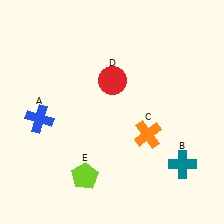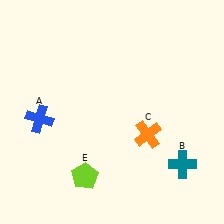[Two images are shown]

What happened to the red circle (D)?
The red circle (D) was removed in Image 2. It was in the top-right area of Image 1.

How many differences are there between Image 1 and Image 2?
There is 1 difference between the two images.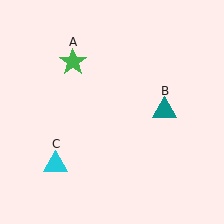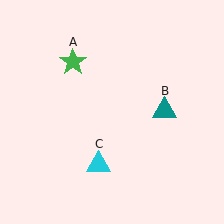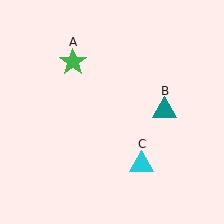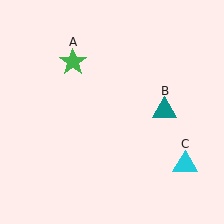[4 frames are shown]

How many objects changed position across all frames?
1 object changed position: cyan triangle (object C).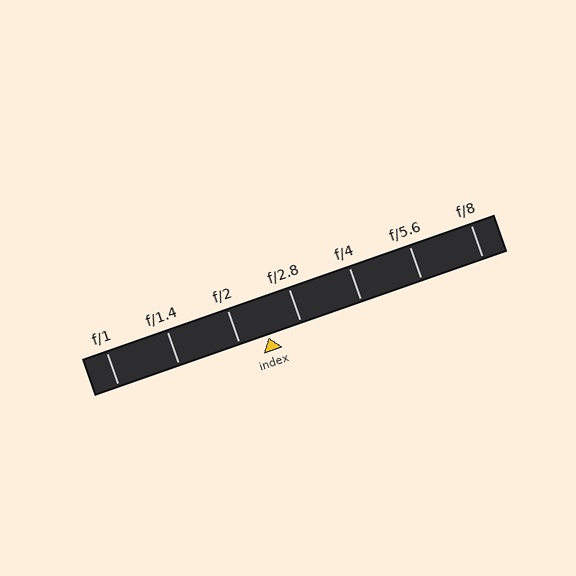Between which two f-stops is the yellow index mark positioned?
The index mark is between f/2 and f/2.8.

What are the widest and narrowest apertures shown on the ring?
The widest aperture shown is f/1 and the narrowest is f/8.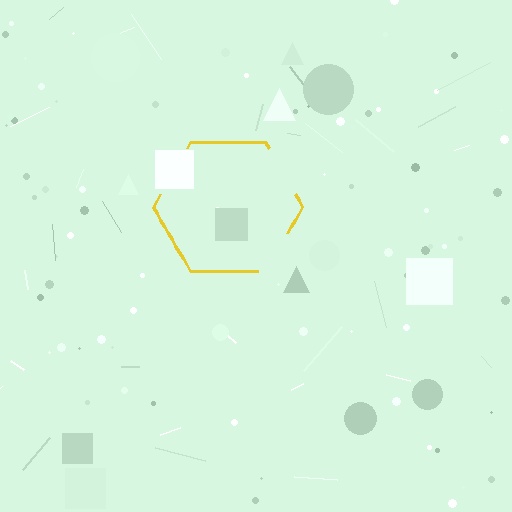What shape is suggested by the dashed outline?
The dashed outline suggests a hexagon.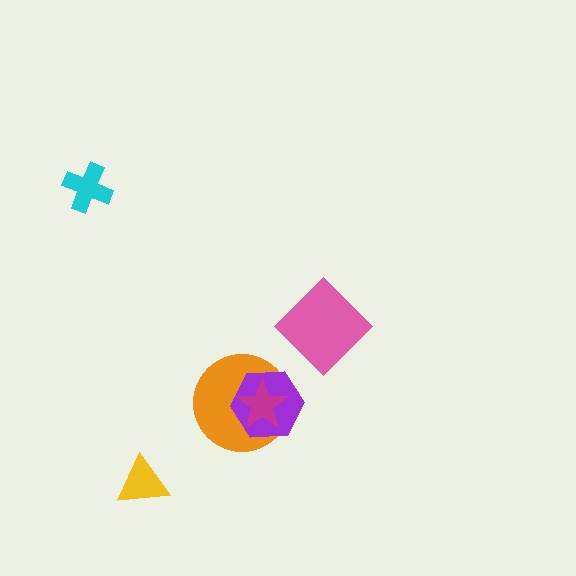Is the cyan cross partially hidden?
No, no other shape covers it.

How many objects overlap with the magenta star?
2 objects overlap with the magenta star.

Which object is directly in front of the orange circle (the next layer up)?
The purple hexagon is directly in front of the orange circle.